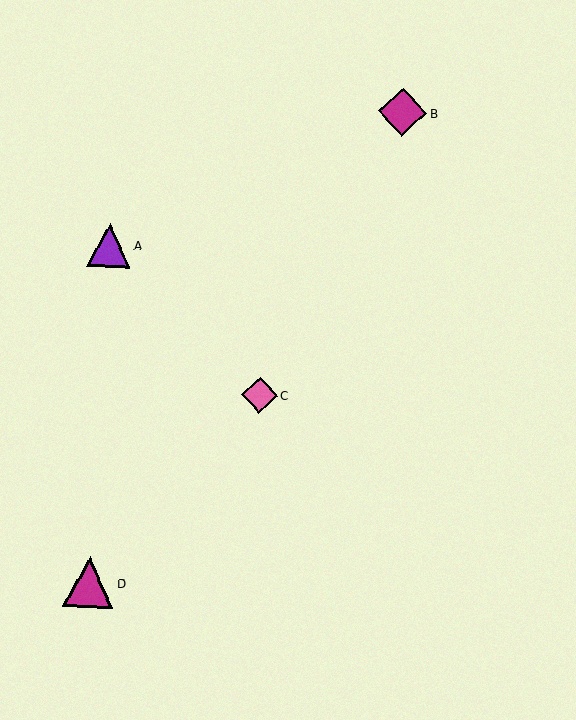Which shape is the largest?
The magenta triangle (labeled D) is the largest.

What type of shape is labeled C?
Shape C is a pink diamond.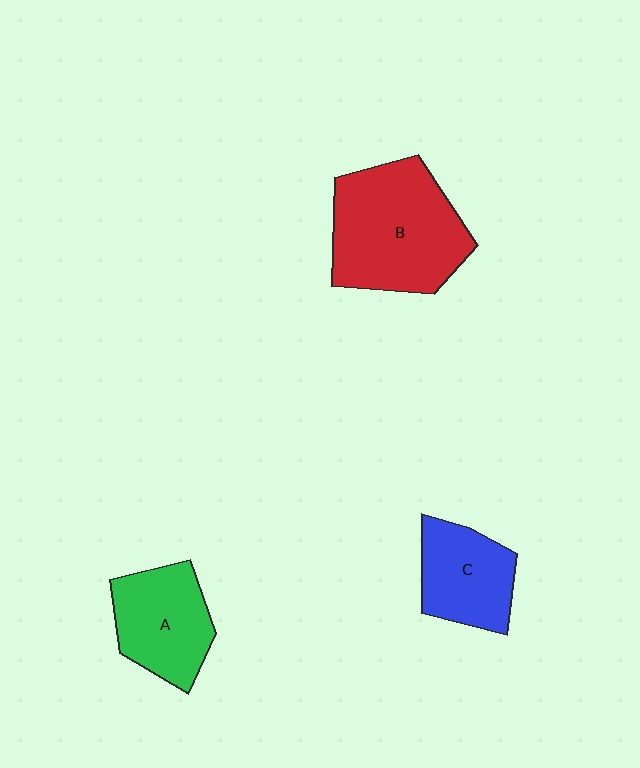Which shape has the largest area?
Shape B (red).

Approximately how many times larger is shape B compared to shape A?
Approximately 1.6 times.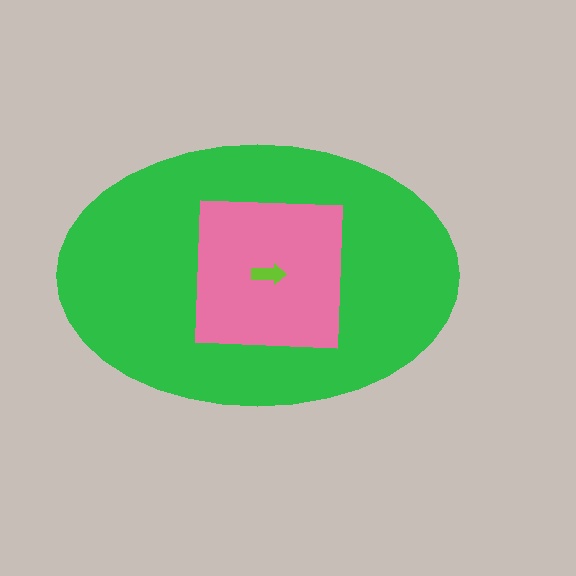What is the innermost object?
The lime arrow.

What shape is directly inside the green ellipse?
The pink square.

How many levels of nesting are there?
3.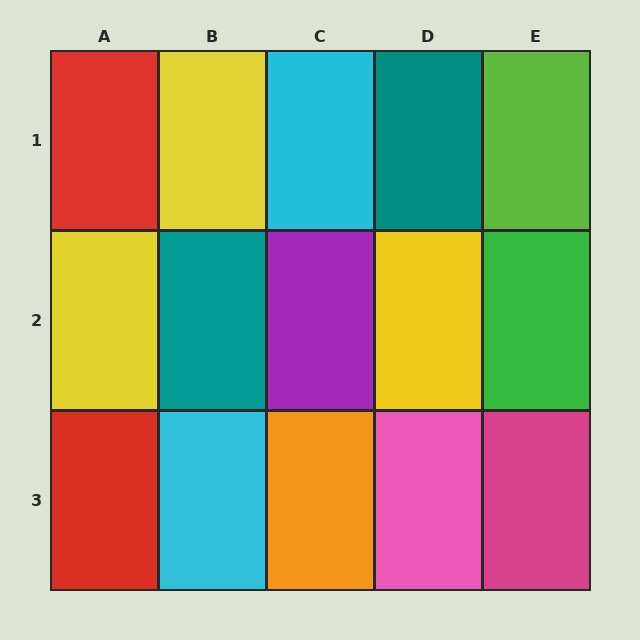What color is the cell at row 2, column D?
Yellow.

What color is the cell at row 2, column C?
Purple.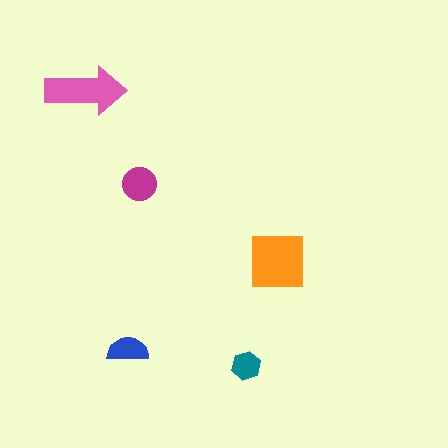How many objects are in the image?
There are 5 objects in the image.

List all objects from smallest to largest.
The teal hexagon, the blue semicircle, the magenta circle, the pink arrow, the orange square.